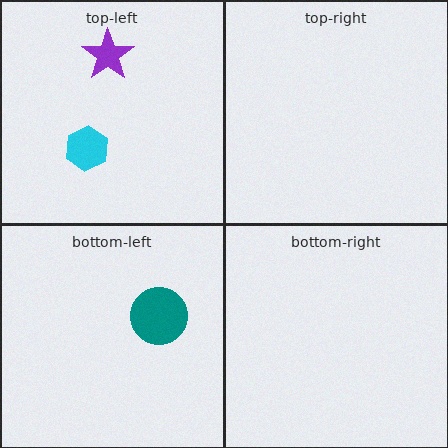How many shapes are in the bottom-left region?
1.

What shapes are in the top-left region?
The cyan hexagon, the purple star.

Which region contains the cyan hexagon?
The top-left region.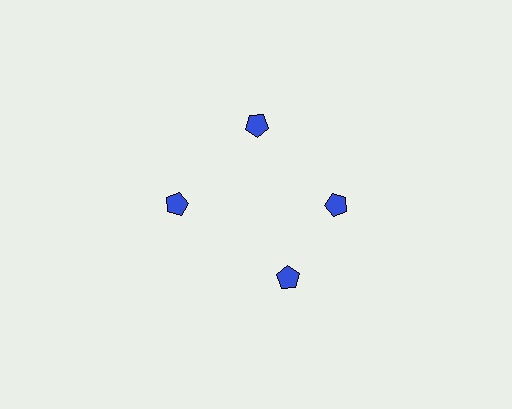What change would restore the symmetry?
The symmetry would be restored by rotating it back into even spacing with its neighbors so that all 4 pentagons sit at equal angles and equal distance from the center.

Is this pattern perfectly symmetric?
No. The 4 blue pentagons are arranged in a ring, but one element near the 6 o'clock position is rotated out of alignment along the ring, breaking the 4-fold rotational symmetry.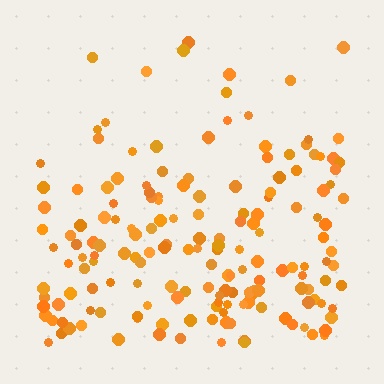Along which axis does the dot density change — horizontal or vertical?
Vertical.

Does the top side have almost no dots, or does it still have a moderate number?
Still a moderate number, just noticeably fewer than the bottom.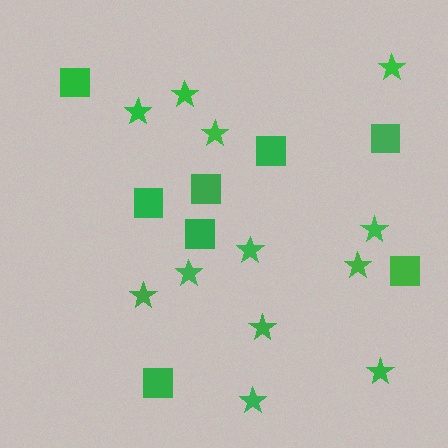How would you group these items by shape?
There are 2 groups: one group of stars (12) and one group of squares (8).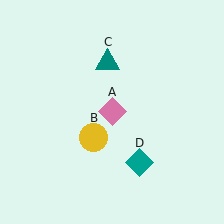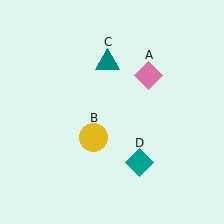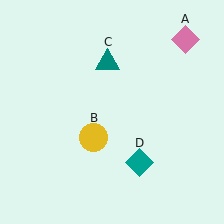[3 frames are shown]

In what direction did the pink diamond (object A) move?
The pink diamond (object A) moved up and to the right.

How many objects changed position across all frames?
1 object changed position: pink diamond (object A).